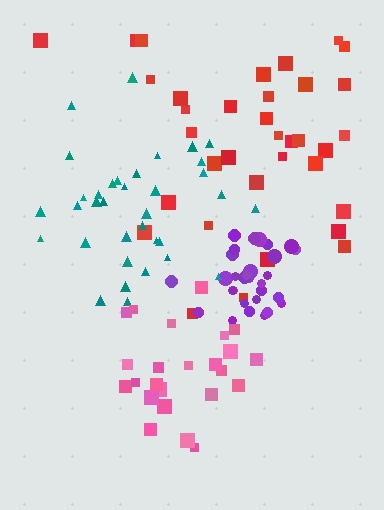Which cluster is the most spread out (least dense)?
Red.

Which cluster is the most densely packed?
Purple.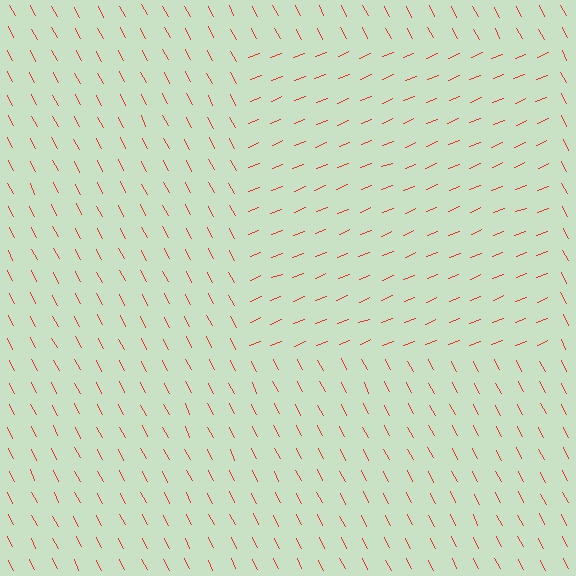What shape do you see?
I see a rectangle.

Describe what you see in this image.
The image is filled with small red line segments. A rectangle region in the image has lines oriented differently from the surrounding lines, creating a visible texture boundary.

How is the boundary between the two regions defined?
The boundary is defined purely by a change in line orientation (approximately 85 degrees difference). All lines are the same color and thickness.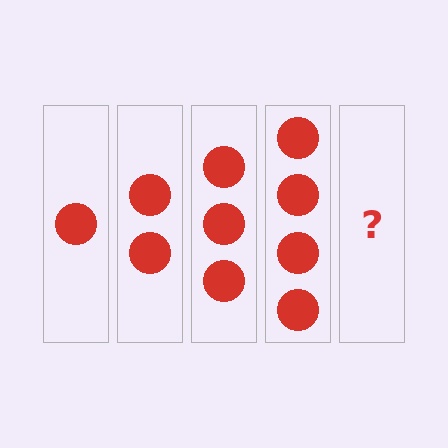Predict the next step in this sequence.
The next step is 5 circles.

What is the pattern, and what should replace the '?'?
The pattern is that each step adds one more circle. The '?' should be 5 circles.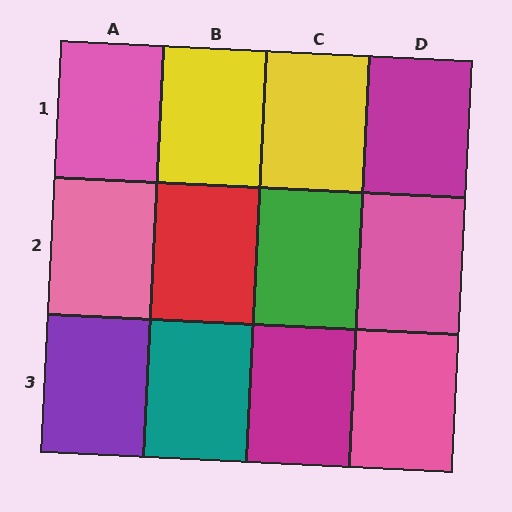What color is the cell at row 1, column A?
Pink.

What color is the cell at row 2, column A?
Pink.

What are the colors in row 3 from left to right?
Purple, teal, magenta, pink.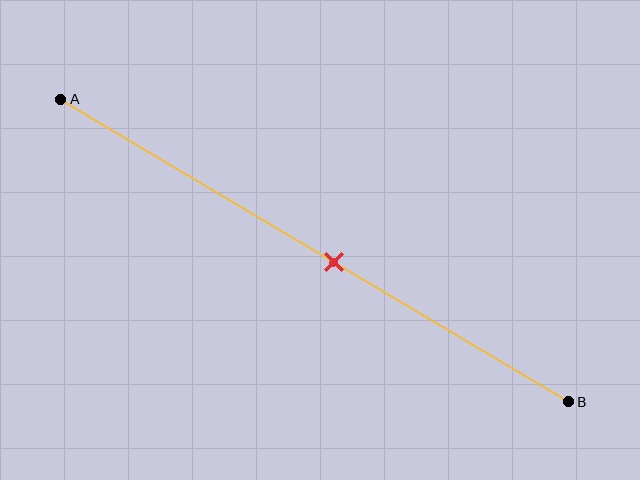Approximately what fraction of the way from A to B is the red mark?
The red mark is approximately 55% of the way from A to B.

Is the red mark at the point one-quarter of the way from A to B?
No, the mark is at about 55% from A, not at the 25% one-quarter point.